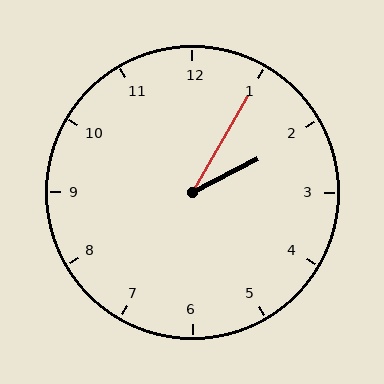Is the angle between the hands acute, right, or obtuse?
It is acute.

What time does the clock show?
2:05.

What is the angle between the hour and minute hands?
Approximately 32 degrees.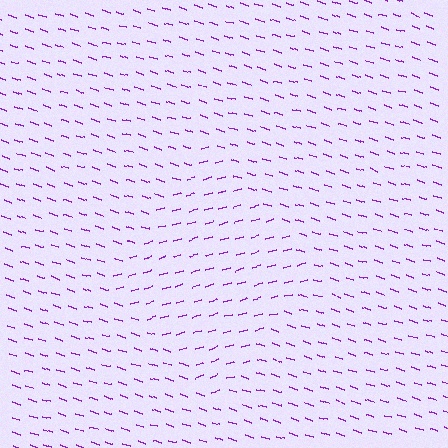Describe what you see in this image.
The image is filled with small purple line segments. A diamond region in the image has lines oriented differently from the surrounding lines, creating a visible texture boundary.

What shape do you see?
I see a diamond.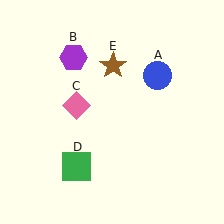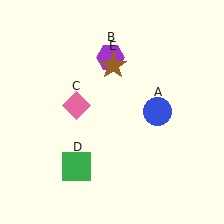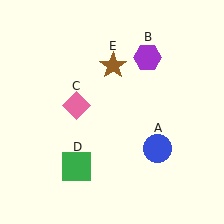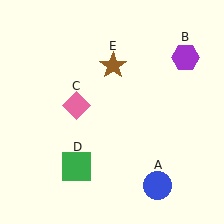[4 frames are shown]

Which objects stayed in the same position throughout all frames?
Pink diamond (object C) and green square (object D) and brown star (object E) remained stationary.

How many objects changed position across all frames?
2 objects changed position: blue circle (object A), purple hexagon (object B).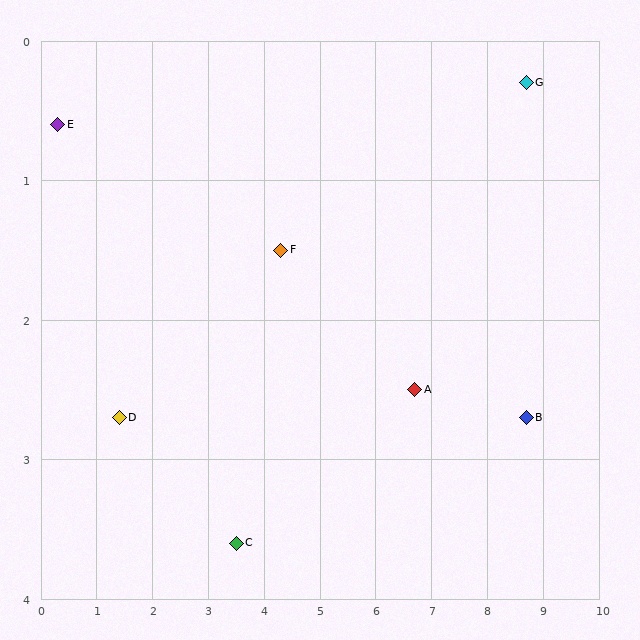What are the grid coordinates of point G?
Point G is at approximately (8.7, 0.3).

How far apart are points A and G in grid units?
Points A and G are about 3.0 grid units apart.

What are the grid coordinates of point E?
Point E is at approximately (0.3, 0.6).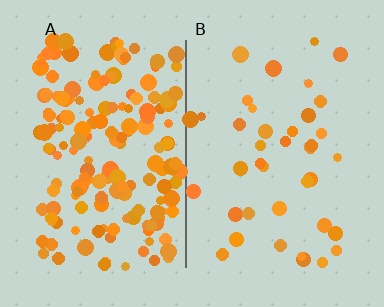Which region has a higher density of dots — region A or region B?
A (the left).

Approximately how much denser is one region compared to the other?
Approximately 4.4× — region A over region B.